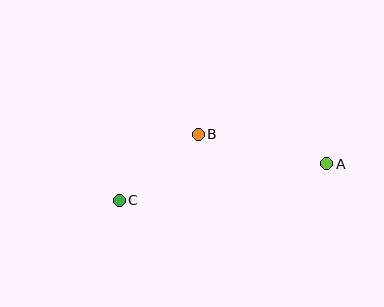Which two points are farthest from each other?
Points A and C are farthest from each other.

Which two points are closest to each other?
Points B and C are closest to each other.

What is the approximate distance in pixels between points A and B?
The distance between A and B is approximately 132 pixels.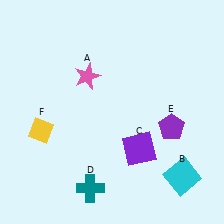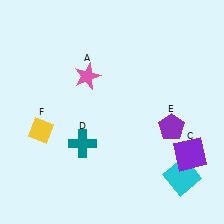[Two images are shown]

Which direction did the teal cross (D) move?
The teal cross (D) moved up.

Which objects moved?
The objects that moved are: the purple square (C), the teal cross (D).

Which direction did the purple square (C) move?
The purple square (C) moved right.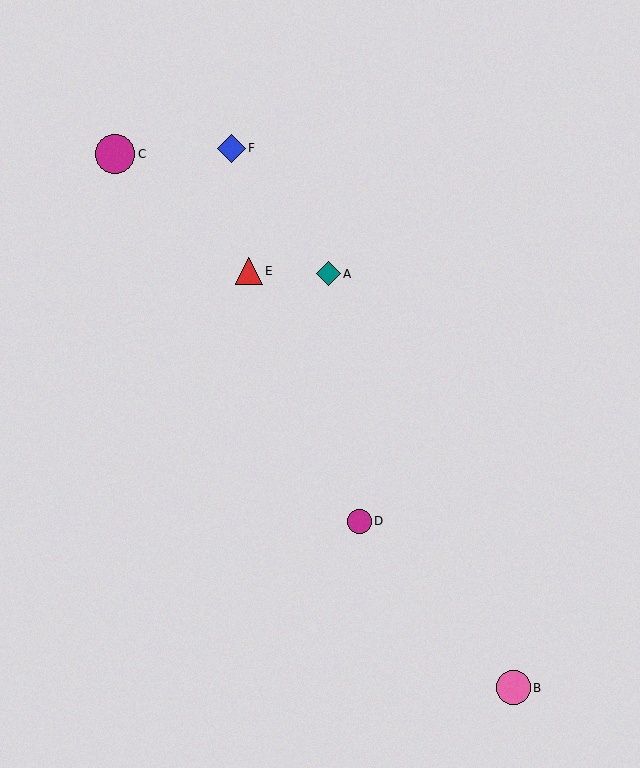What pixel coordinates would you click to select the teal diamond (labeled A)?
Click at (328, 274) to select the teal diamond A.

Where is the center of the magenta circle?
The center of the magenta circle is at (115, 154).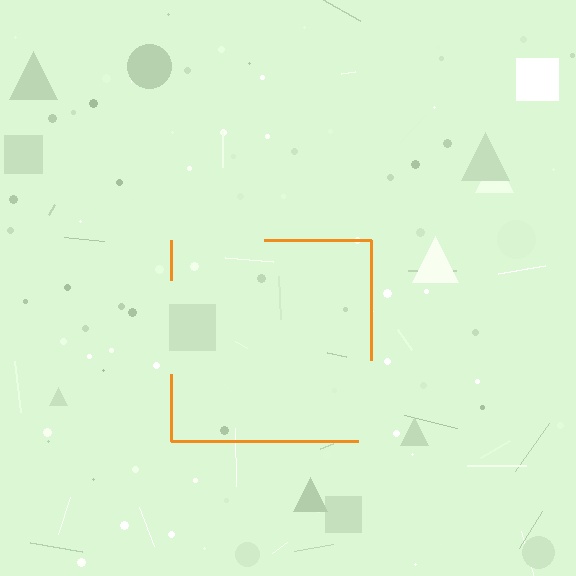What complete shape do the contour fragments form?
The contour fragments form a square.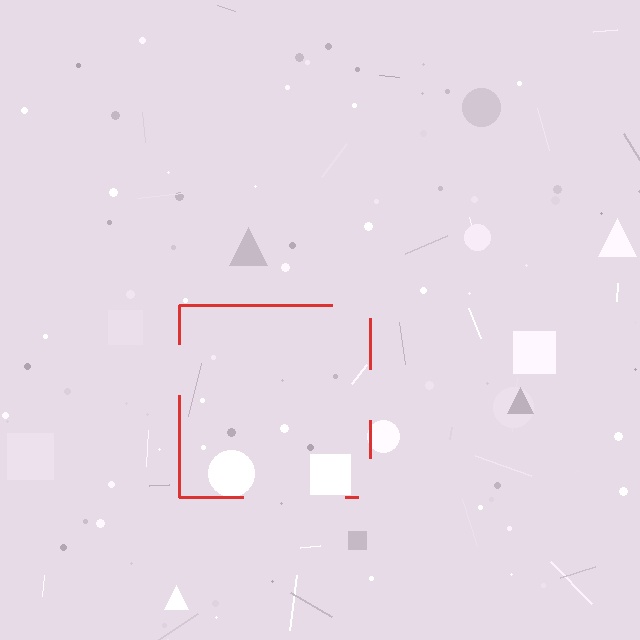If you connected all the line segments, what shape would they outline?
They would outline a square.